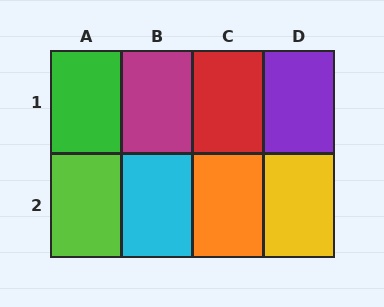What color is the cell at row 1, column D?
Purple.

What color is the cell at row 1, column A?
Green.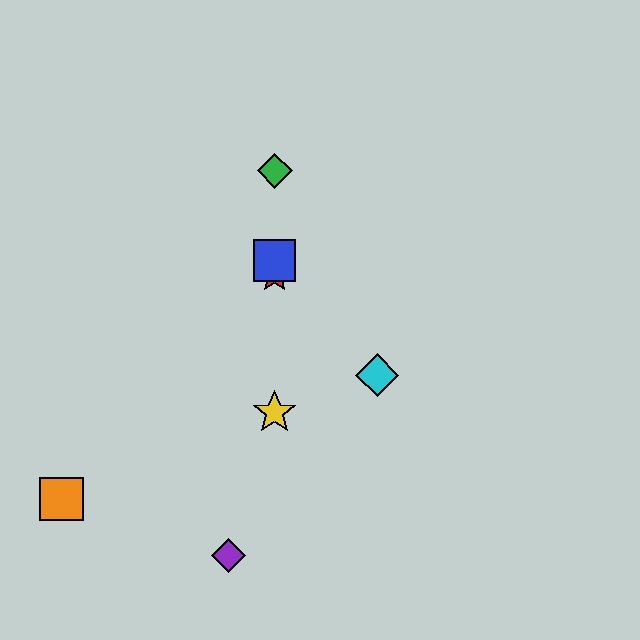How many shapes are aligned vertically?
4 shapes (the red star, the blue square, the green diamond, the yellow star) are aligned vertically.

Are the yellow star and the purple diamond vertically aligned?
No, the yellow star is at x≈275 and the purple diamond is at x≈228.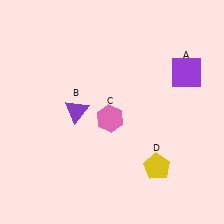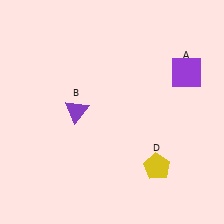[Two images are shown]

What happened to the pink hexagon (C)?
The pink hexagon (C) was removed in Image 2. It was in the bottom-left area of Image 1.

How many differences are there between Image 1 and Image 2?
There is 1 difference between the two images.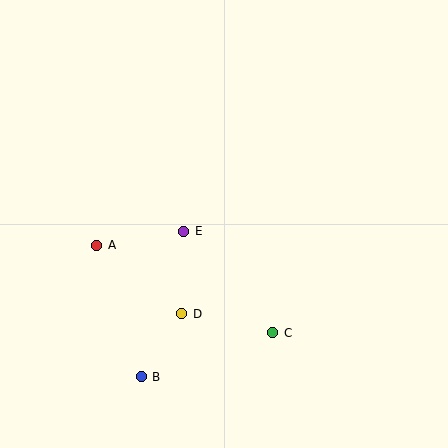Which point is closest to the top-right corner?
Point E is closest to the top-right corner.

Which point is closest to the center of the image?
Point E at (184, 231) is closest to the center.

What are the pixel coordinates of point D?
Point D is at (182, 314).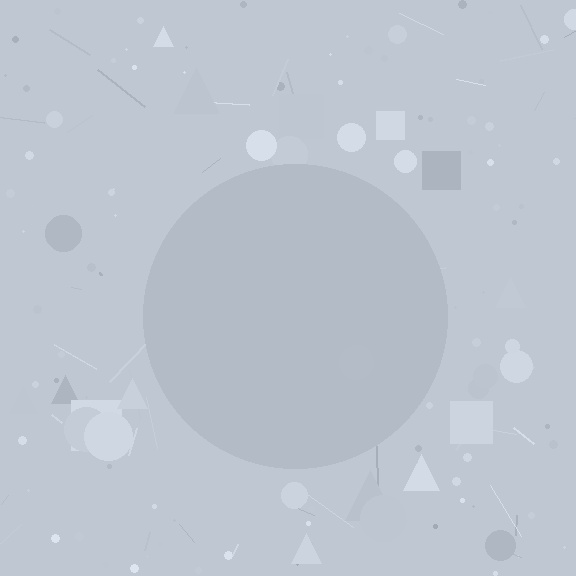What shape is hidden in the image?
A circle is hidden in the image.